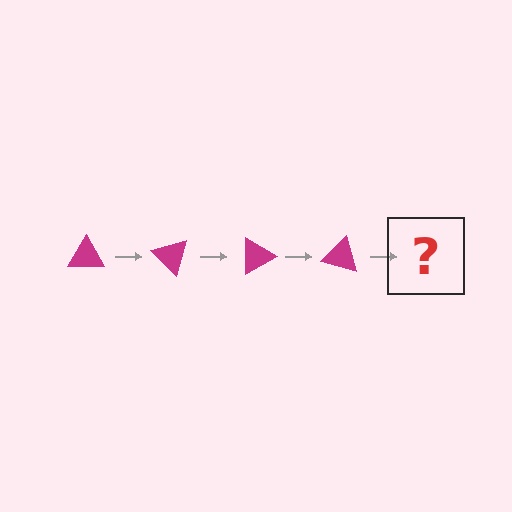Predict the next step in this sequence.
The next step is a magenta triangle rotated 180 degrees.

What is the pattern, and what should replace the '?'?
The pattern is that the triangle rotates 45 degrees each step. The '?' should be a magenta triangle rotated 180 degrees.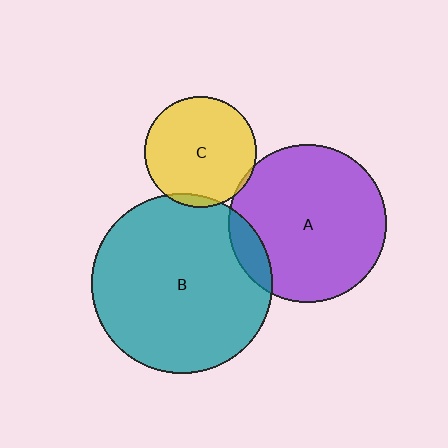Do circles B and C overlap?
Yes.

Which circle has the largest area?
Circle B (teal).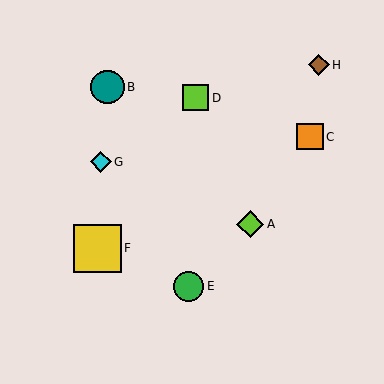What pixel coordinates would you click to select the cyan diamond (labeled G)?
Click at (101, 162) to select the cyan diamond G.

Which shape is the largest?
The yellow square (labeled F) is the largest.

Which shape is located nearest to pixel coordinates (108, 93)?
The teal circle (labeled B) at (108, 87) is nearest to that location.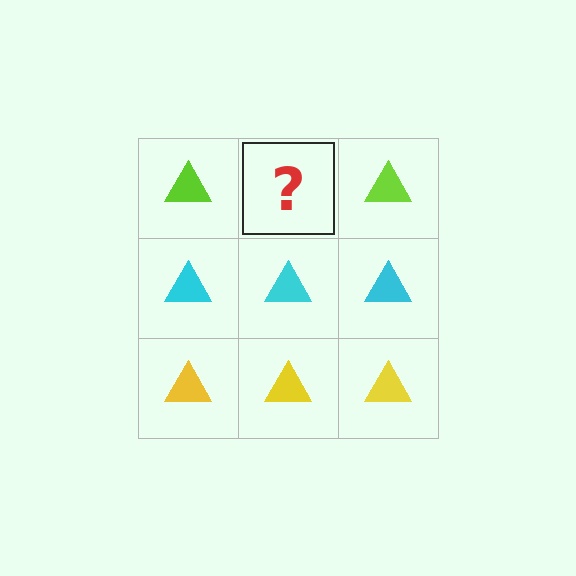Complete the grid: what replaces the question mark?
The question mark should be replaced with a lime triangle.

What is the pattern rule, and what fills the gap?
The rule is that each row has a consistent color. The gap should be filled with a lime triangle.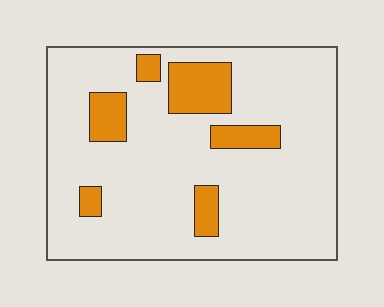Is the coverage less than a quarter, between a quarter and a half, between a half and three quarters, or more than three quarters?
Less than a quarter.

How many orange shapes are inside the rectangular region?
6.